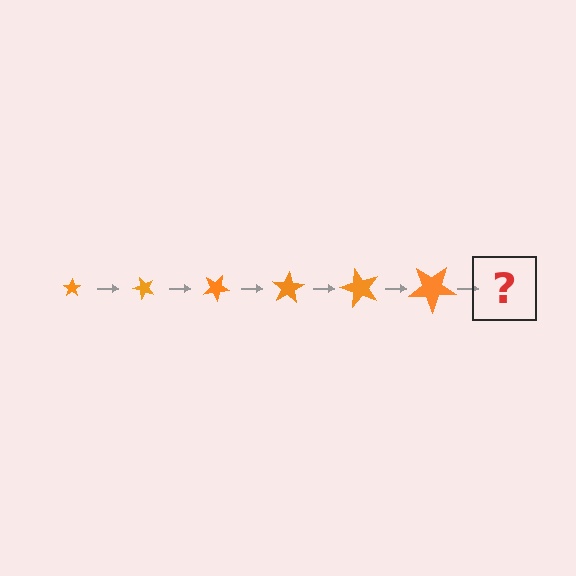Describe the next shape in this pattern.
It should be a star, larger than the previous one and rotated 300 degrees from the start.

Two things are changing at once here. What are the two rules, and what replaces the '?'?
The two rules are that the star grows larger each step and it rotates 50 degrees each step. The '?' should be a star, larger than the previous one and rotated 300 degrees from the start.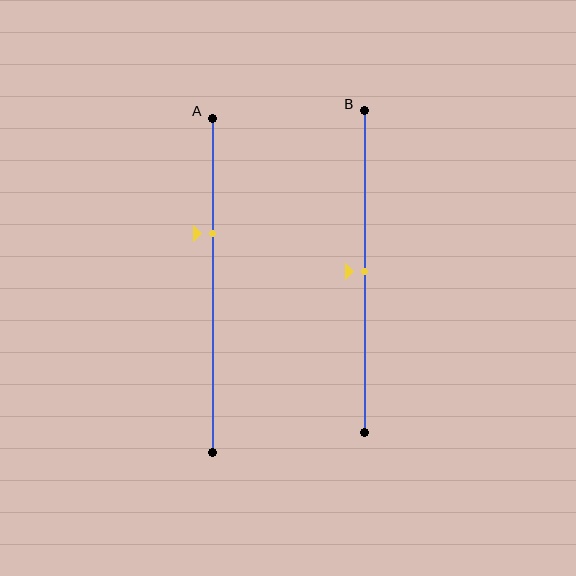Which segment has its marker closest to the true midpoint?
Segment B has its marker closest to the true midpoint.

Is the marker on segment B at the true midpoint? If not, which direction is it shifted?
Yes, the marker on segment B is at the true midpoint.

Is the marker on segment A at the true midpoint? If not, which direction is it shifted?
No, the marker on segment A is shifted upward by about 15% of the segment length.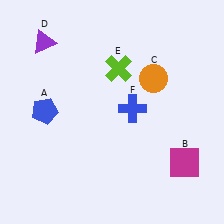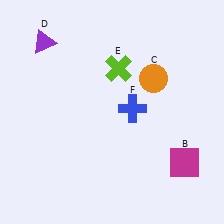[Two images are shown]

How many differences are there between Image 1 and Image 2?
There is 1 difference between the two images.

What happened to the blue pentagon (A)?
The blue pentagon (A) was removed in Image 2. It was in the top-left area of Image 1.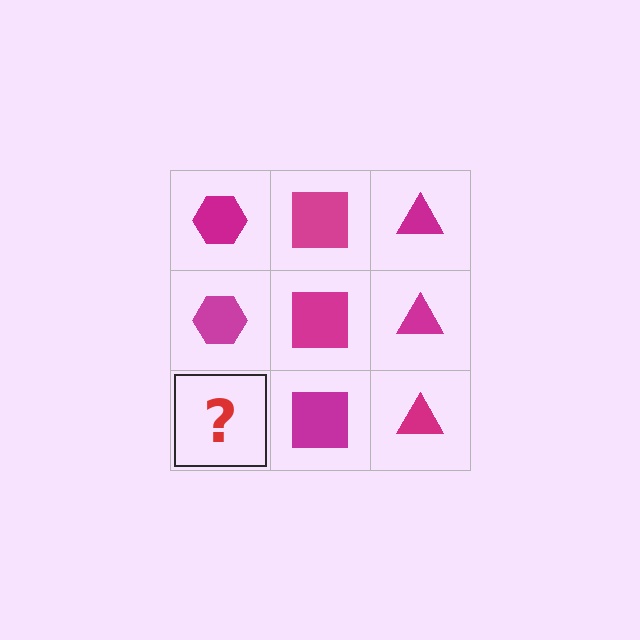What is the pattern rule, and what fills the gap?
The rule is that each column has a consistent shape. The gap should be filled with a magenta hexagon.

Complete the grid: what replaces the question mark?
The question mark should be replaced with a magenta hexagon.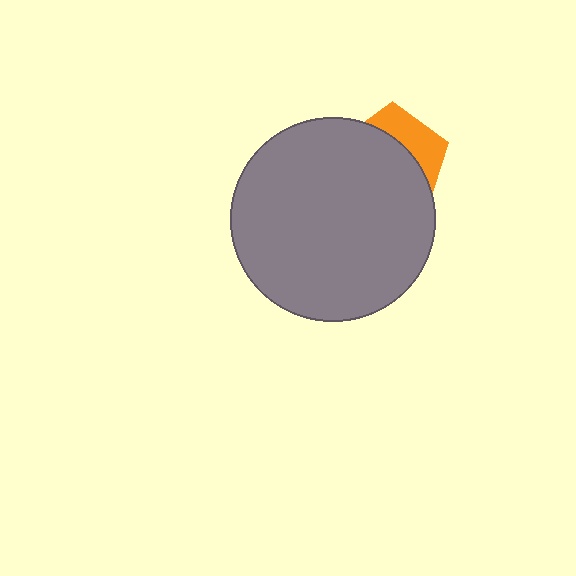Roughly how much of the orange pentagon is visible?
A small part of it is visible (roughly 32%).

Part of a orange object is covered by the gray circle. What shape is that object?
It is a pentagon.